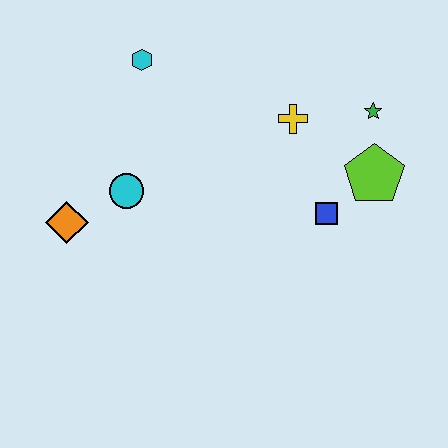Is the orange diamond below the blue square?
Yes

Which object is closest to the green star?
The lime pentagon is closest to the green star.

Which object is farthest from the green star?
The orange diamond is farthest from the green star.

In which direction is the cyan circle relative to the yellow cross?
The cyan circle is to the left of the yellow cross.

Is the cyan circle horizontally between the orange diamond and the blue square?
Yes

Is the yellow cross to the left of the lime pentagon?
Yes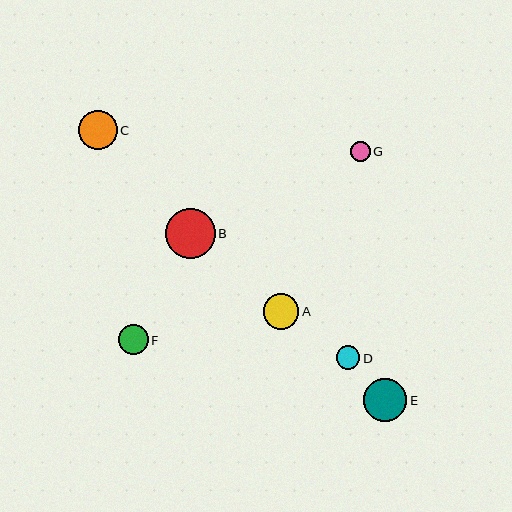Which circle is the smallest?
Circle G is the smallest with a size of approximately 20 pixels.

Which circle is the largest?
Circle B is the largest with a size of approximately 50 pixels.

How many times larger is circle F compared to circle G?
Circle F is approximately 1.5 times the size of circle G.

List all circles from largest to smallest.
From largest to smallest: B, E, C, A, F, D, G.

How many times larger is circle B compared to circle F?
Circle B is approximately 1.7 times the size of circle F.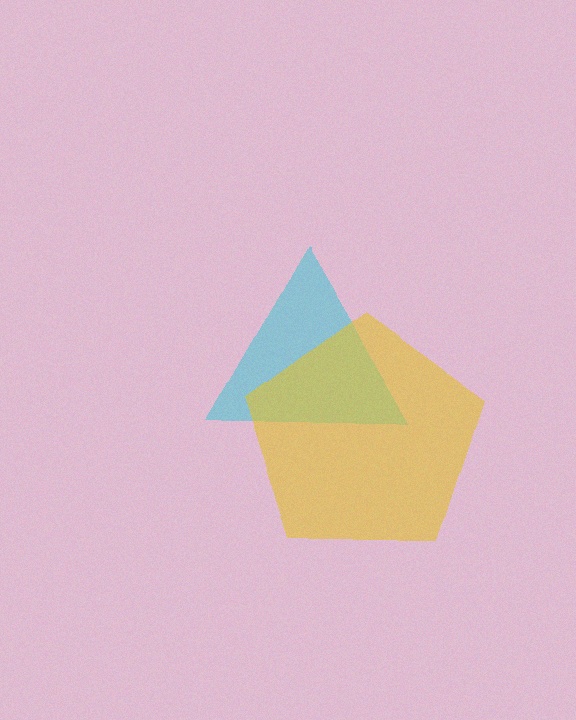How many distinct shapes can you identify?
There are 2 distinct shapes: a cyan triangle, a yellow pentagon.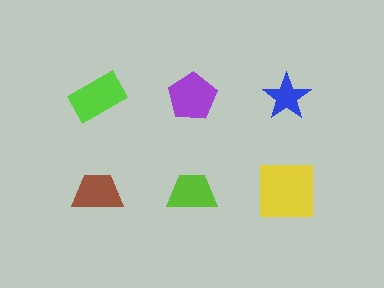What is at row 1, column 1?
A lime rectangle.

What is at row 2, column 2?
A lime trapezoid.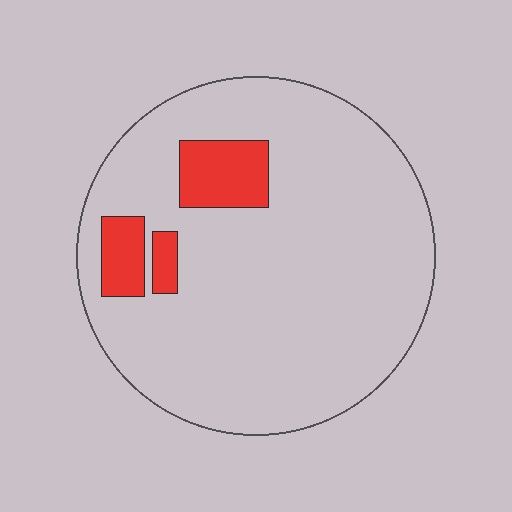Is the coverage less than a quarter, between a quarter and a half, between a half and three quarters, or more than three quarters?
Less than a quarter.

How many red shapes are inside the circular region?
3.